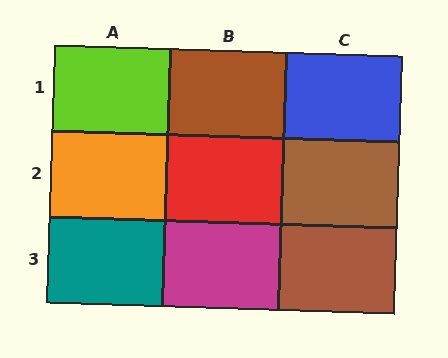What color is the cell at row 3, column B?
Magenta.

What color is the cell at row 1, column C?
Blue.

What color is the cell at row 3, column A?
Teal.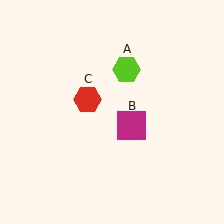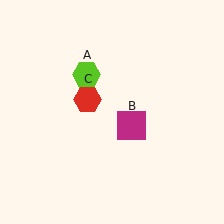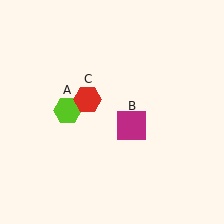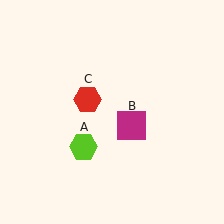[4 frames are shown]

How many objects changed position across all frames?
1 object changed position: lime hexagon (object A).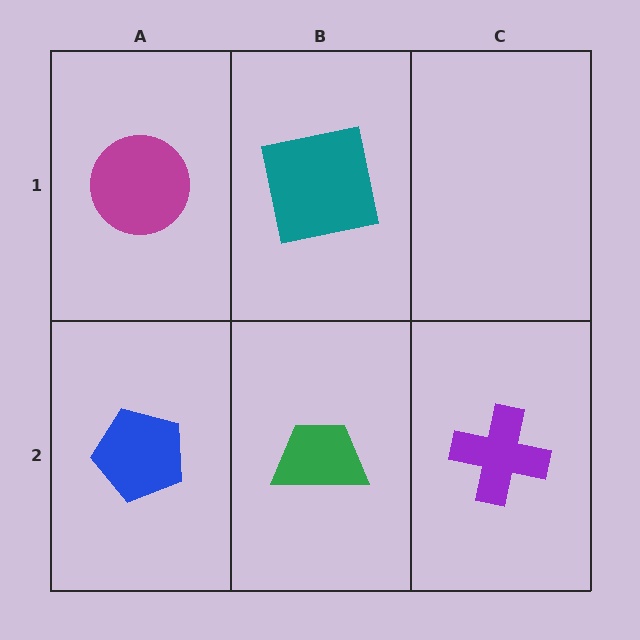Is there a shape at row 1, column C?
No, that cell is empty.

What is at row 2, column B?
A green trapezoid.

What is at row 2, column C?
A purple cross.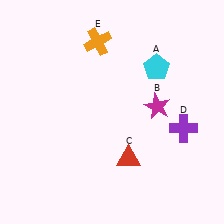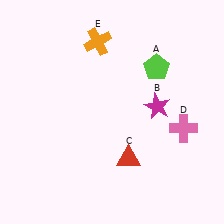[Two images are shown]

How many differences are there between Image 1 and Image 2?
There are 2 differences between the two images.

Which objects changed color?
A changed from cyan to lime. D changed from purple to pink.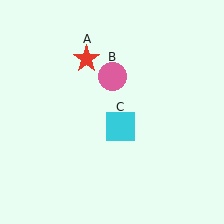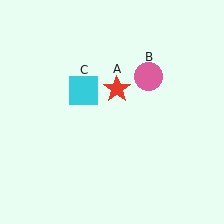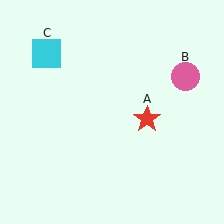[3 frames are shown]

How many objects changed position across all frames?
3 objects changed position: red star (object A), pink circle (object B), cyan square (object C).